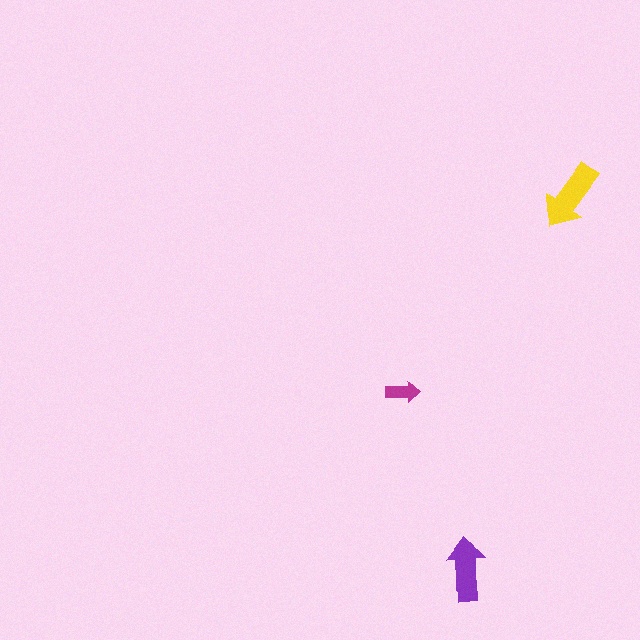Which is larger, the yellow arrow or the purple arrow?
The yellow one.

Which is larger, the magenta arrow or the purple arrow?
The purple one.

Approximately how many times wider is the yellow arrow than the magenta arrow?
About 2 times wider.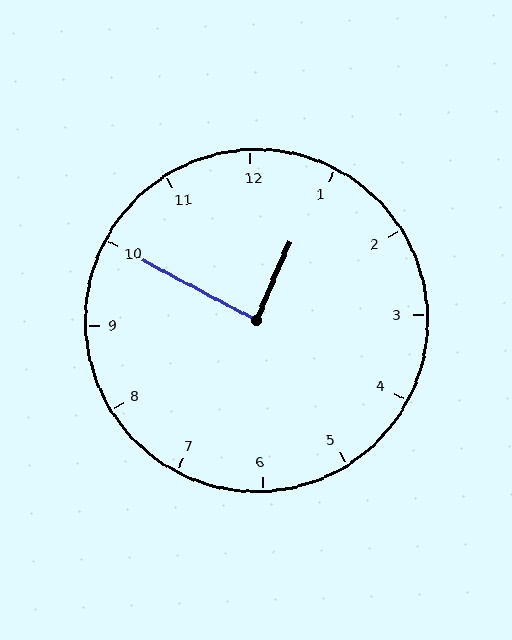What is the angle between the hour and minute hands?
Approximately 85 degrees.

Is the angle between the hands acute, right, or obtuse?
It is right.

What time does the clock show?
12:50.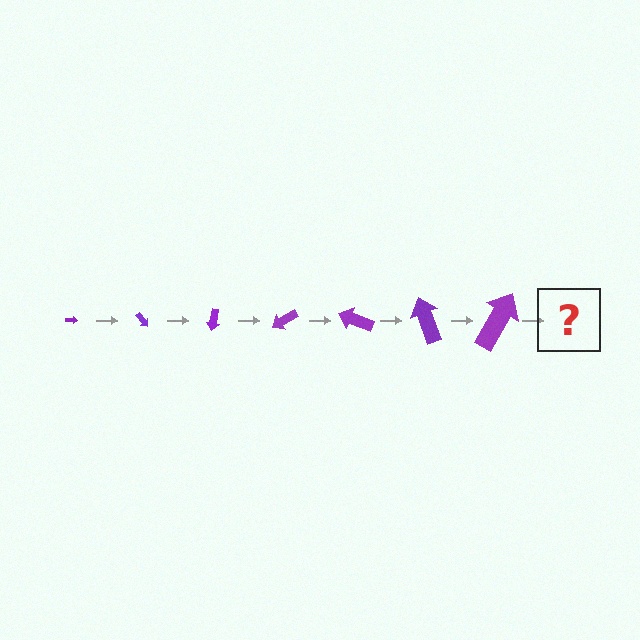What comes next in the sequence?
The next element should be an arrow, larger than the previous one and rotated 350 degrees from the start.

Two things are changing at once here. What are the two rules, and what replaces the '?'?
The two rules are that the arrow grows larger each step and it rotates 50 degrees each step. The '?' should be an arrow, larger than the previous one and rotated 350 degrees from the start.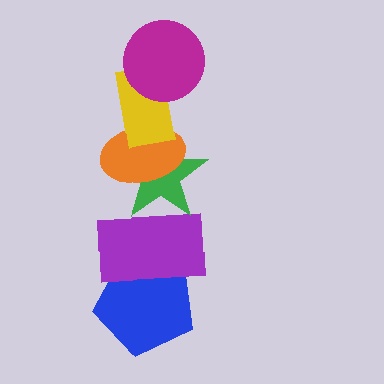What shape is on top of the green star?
The orange ellipse is on top of the green star.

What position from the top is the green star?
The green star is 4th from the top.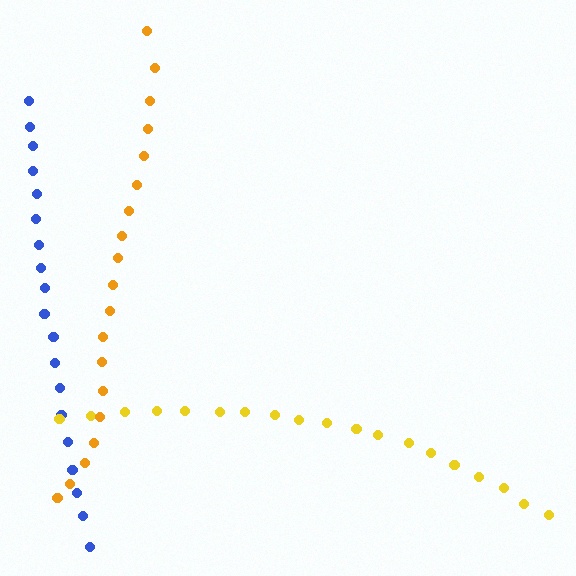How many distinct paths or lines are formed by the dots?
There are 3 distinct paths.